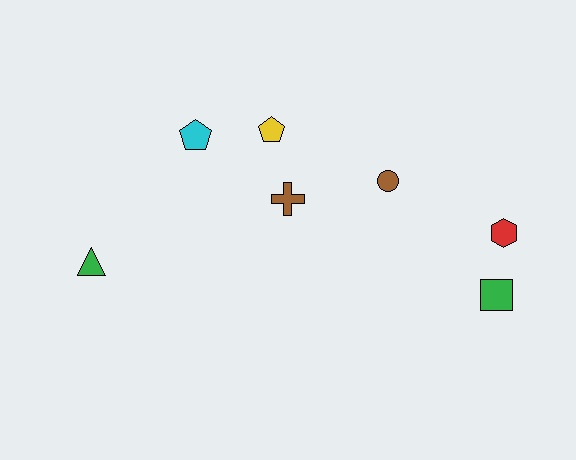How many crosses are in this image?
There is 1 cross.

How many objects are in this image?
There are 7 objects.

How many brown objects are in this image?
There are 2 brown objects.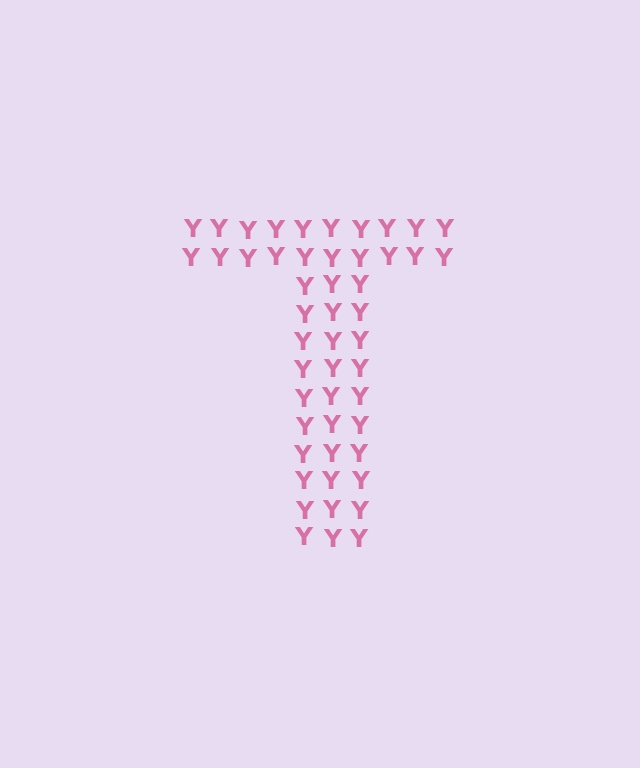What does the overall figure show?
The overall figure shows the letter T.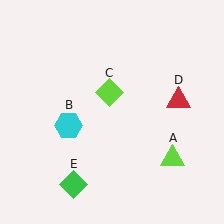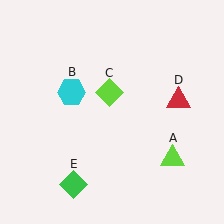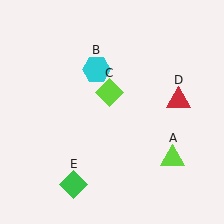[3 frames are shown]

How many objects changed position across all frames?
1 object changed position: cyan hexagon (object B).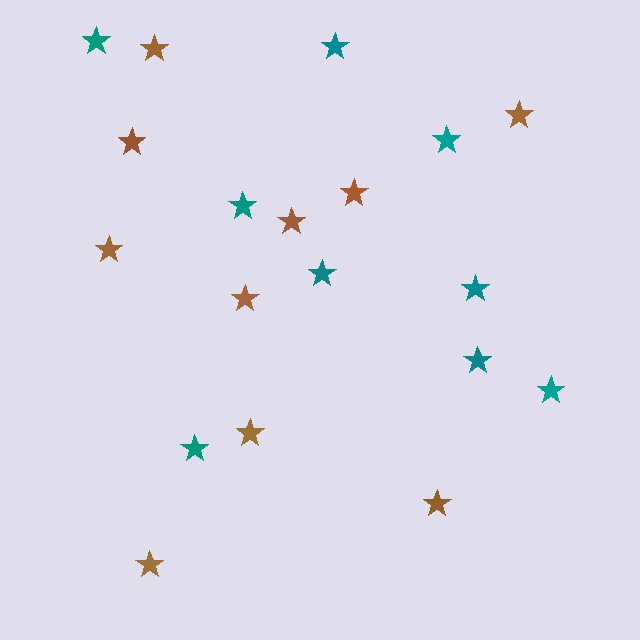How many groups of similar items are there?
There are 2 groups: one group of teal stars (9) and one group of brown stars (10).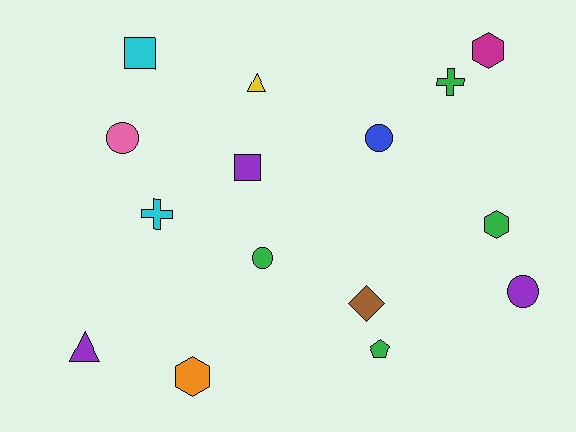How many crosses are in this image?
There are 2 crosses.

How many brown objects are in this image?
There is 1 brown object.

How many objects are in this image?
There are 15 objects.